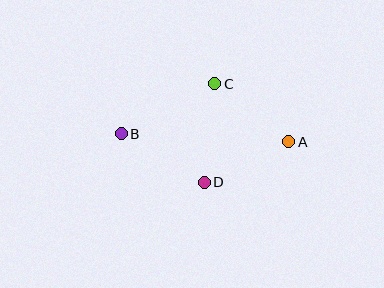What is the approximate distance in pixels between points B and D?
The distance between B and D is approximately 96 pixels.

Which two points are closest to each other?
Points A and D are closest to each other.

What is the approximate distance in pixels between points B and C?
The distance between B and C is approximately 106 pixels.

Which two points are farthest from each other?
Points A and B are farthest from each other.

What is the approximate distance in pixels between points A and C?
The distance between A and C is approximately 94 pixels.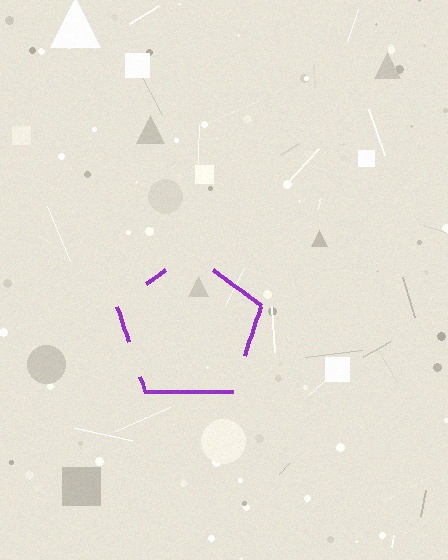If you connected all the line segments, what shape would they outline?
They would outline a pentagon.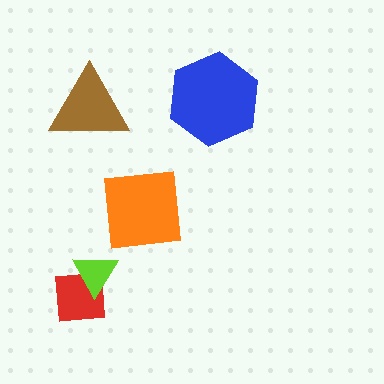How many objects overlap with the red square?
1 object overlaps with the red square.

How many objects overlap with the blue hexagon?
0 objects overlap with the blue hexagon.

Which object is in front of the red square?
The lime triangle is in front of the red square.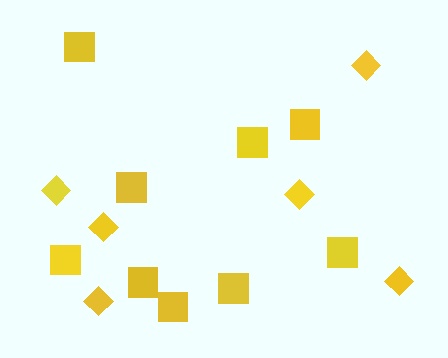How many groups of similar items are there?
There are 2 groups: one group of diamonds (6) and one group of squares (9).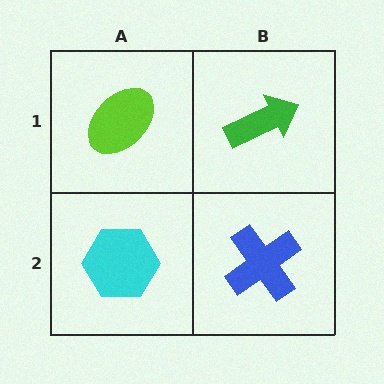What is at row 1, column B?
A green arrow.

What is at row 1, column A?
A lime ellipse.